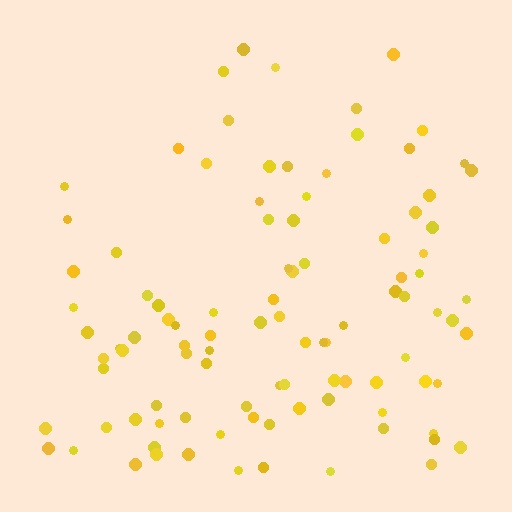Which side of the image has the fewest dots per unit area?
The top.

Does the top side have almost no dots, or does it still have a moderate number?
Still a moderate number, just noticeably fewer than the bottom.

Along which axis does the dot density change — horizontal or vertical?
Vertical.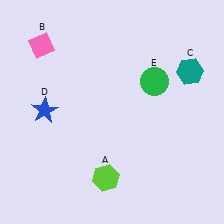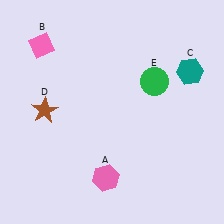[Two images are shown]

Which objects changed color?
A changed from lime to pink. D changed from blue to brown.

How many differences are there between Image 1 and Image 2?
There are 2 differences between the two images.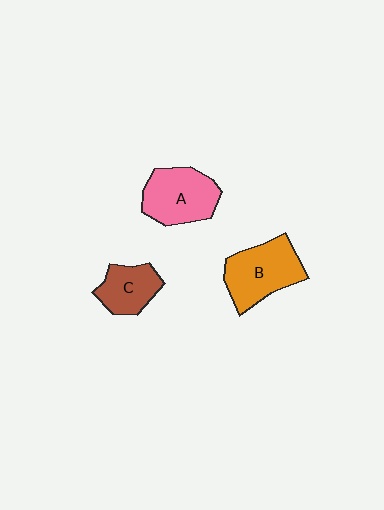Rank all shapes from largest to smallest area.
From largest to smallest: B (orange), A (pink), C (brown).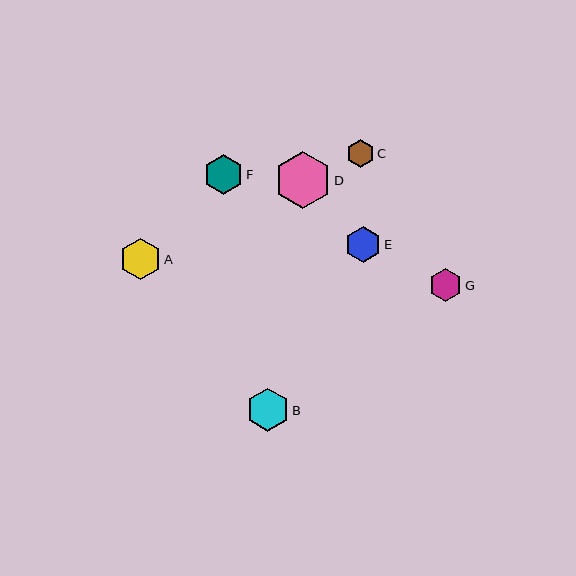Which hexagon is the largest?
Hexagon D is the largest with a size of approximately 57 pixels.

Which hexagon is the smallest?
Hexagon C is the smallest with a size of approximately 28 pixels.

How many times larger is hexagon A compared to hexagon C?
Hexagon A is approximately 1.5 times the size of hexagon C.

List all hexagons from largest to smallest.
From largest to smallest: D, B, A, F, E, G, C.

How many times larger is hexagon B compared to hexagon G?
Hexagon B is approximately 1.3 times the size of hexagon G.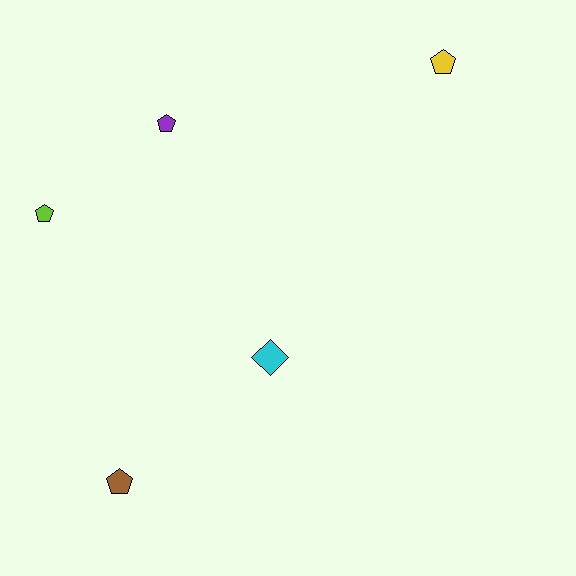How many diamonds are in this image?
There is 1 diamond.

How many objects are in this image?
There are 5 objects.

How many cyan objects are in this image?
There is 1 cyan object.